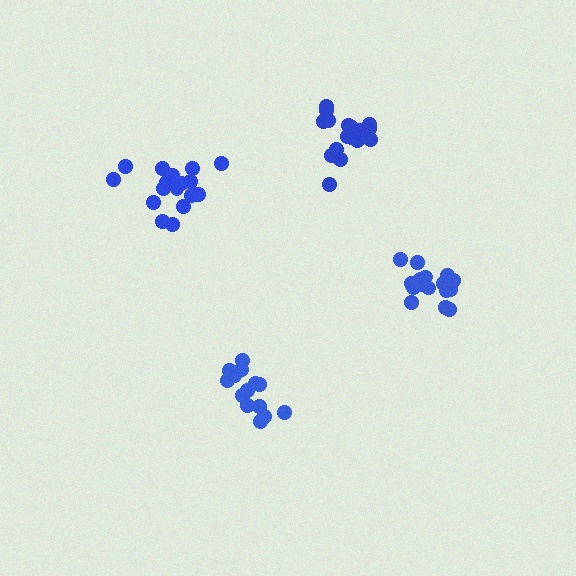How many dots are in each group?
Group 1: 19 dots, Group 2: 14 dots, Group 3: 18 dots, Group 4: 18 dots (69 total).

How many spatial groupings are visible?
There are 4 spatial groupings.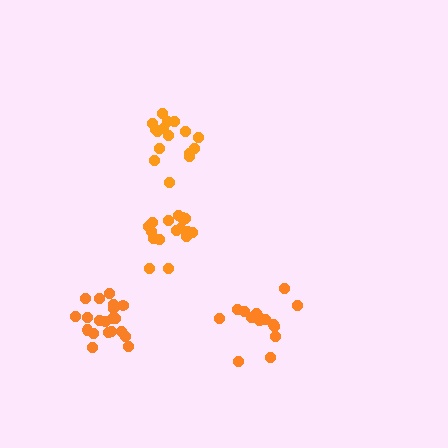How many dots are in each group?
Group 1: 17 dots, Group 2: 20 dots, Group 3: 17 dots, Group 4: 16 dots (70 total).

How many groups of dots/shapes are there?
There are 4 groups.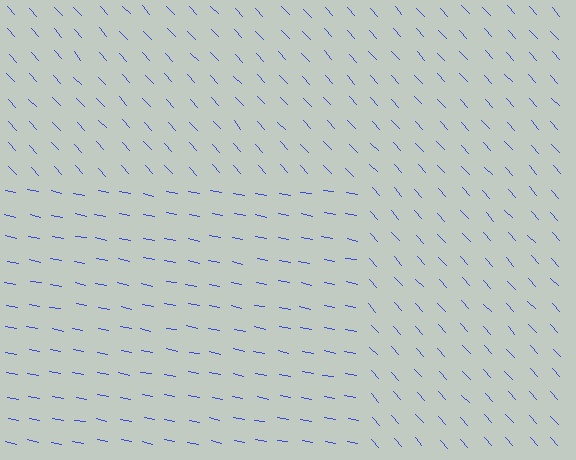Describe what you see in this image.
The image is filled with small blue line segments. A rectangle region in the image has lines oriented differently from the surrounding lines, creating a visible texture boundary.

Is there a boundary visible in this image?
Yes, there is a texture boundary formed by a change in line orientation.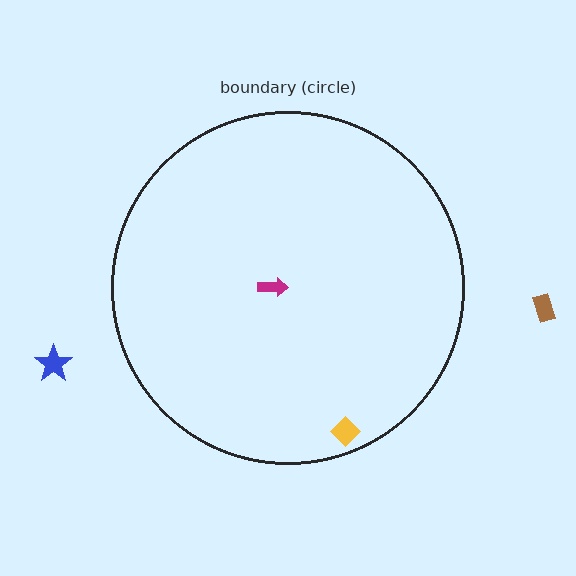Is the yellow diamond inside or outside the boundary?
Inside.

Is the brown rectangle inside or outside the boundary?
Outside.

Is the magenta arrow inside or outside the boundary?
Inside.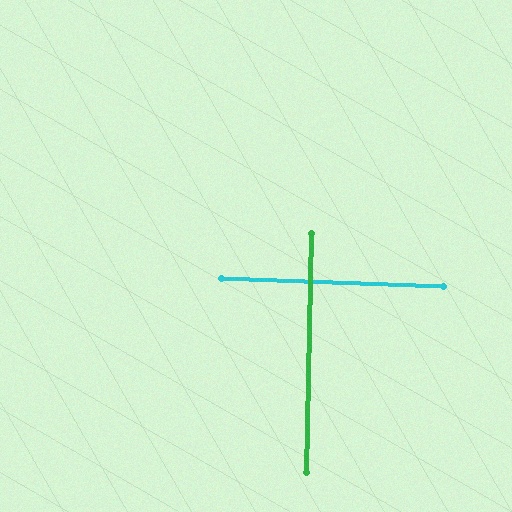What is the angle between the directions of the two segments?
Approximately 89 degrees.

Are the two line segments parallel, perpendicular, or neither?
Perpendicular — they meet at approximately 89°.